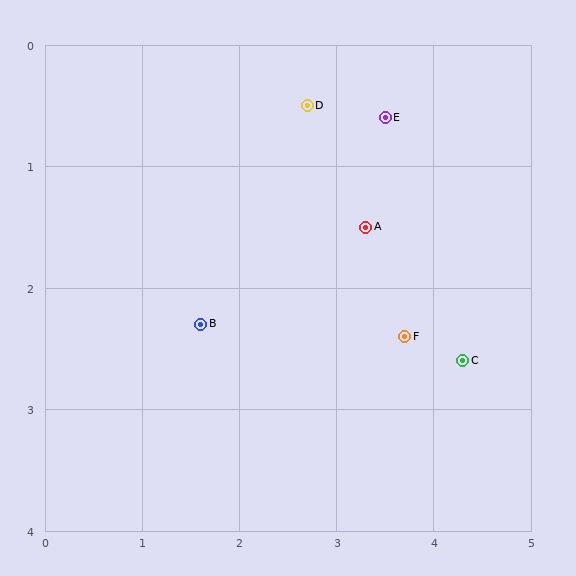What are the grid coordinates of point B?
Point B is at approximately (1.6, 2.3).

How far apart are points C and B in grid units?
Points C and B are about 2.7 grid units apart.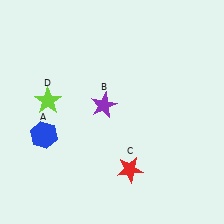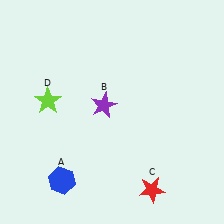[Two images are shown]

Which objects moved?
The objects that moved are: the blue hexagon (A), the red star (C).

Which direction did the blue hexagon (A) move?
The blue hexagon (A) moved down.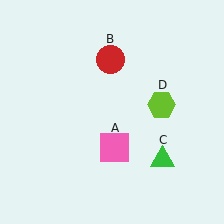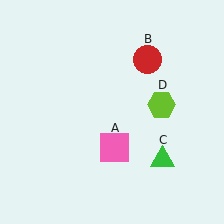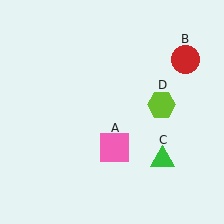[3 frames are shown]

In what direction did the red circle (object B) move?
The red circle (object B) moved right.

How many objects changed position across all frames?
1 object changed position: red circle (object B).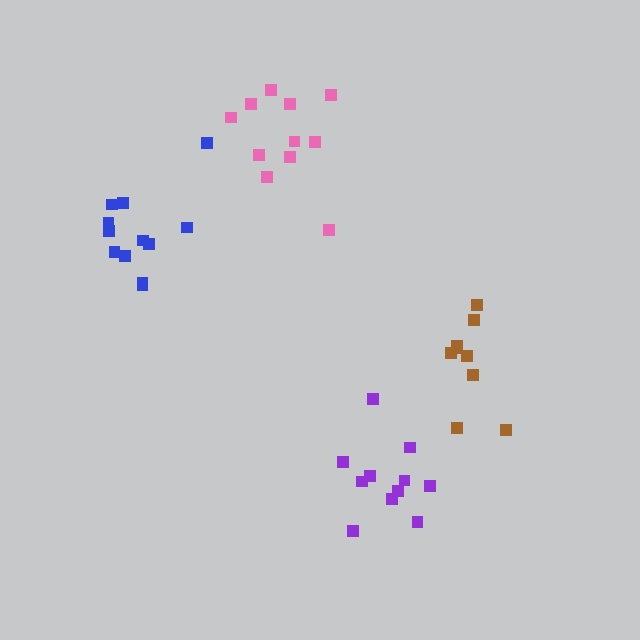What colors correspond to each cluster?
The clusters are colored: pink, blue, brown, purple.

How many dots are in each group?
Group 1: 11 dots, Group 2: 12 dots, Group 3: 9 dots, Group 4: 12 dots (44 total).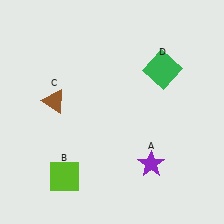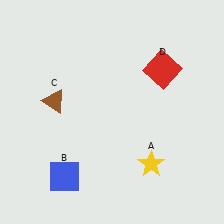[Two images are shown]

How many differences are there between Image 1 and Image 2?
There are 3 differences between the two images.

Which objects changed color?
A changed from purple to yellow. B changed from lime to blue. D changed from green to red.